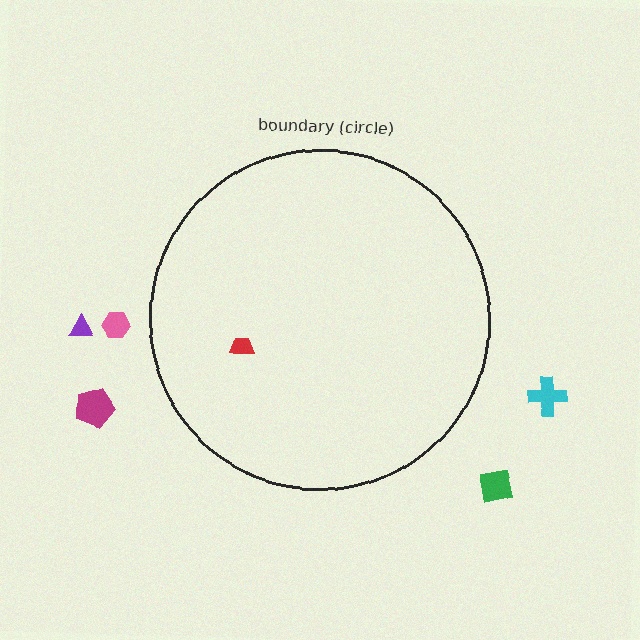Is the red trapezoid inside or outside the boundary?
Inside.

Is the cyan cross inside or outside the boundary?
Outside.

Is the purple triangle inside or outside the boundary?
Outside.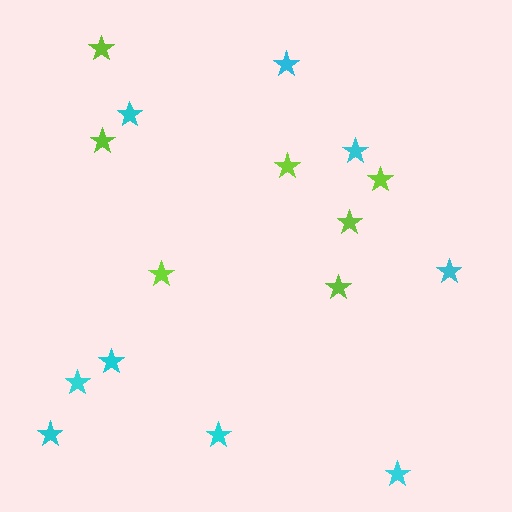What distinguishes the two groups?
There are 2 groups: one group of lime stars (7) and one group of cyan stars (9).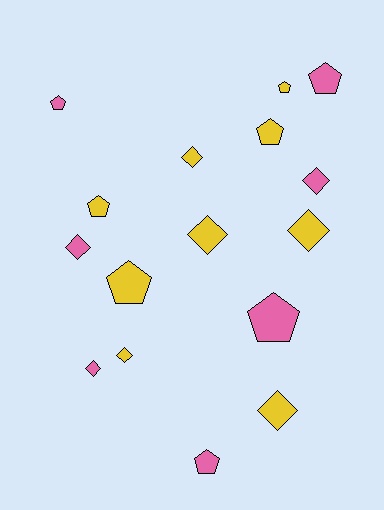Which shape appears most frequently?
Pentagon, with 8 objects.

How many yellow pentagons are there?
There are 4 yellow pentagons.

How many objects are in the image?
There are 16 objects.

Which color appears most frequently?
Yellow, with 9 objects.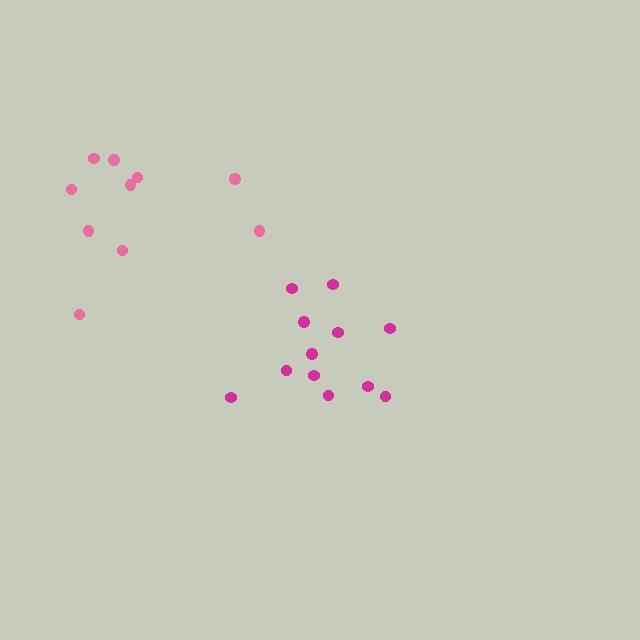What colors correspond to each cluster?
The clusters are colored: pink, magenta.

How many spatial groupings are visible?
There are 2 spatial groupings.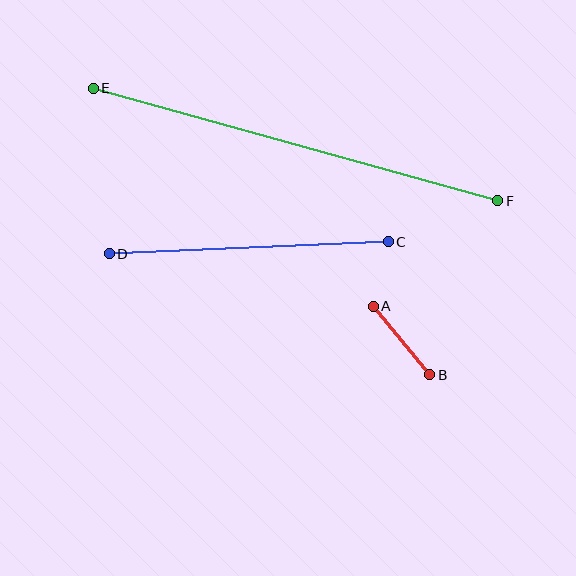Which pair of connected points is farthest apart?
Points E and F are farthest apart.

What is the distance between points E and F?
The distance is approximately 420 pixels.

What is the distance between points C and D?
The distance is approximately 279 pixels.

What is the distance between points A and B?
The distance is approximately 88 pixels.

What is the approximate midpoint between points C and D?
The midpoint is at approximately (249, 248) pixels.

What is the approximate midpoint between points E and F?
The midpoint is at approximately (295, 144) pixels.